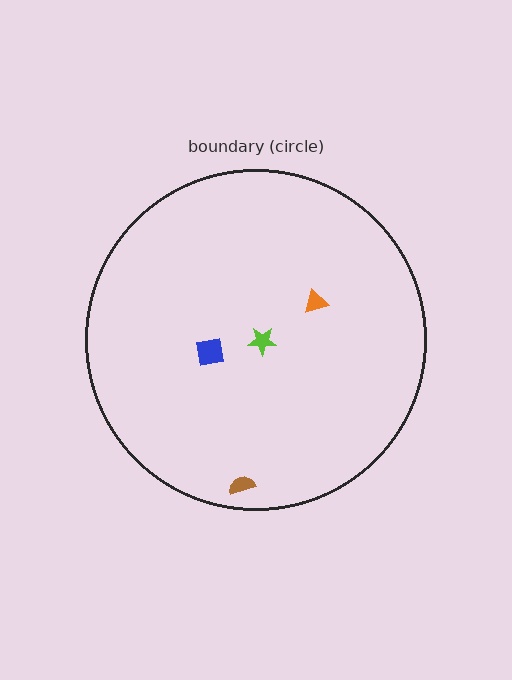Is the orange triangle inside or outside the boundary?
Inside.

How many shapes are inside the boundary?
4 inside, 0 outside.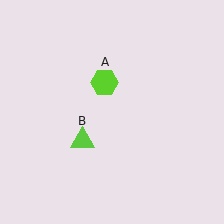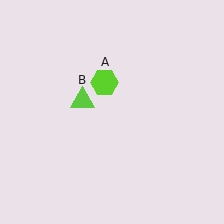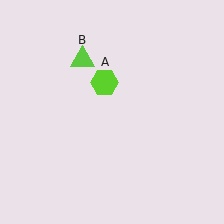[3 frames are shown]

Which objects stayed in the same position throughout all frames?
Lime hexagon (object A) remained stationary.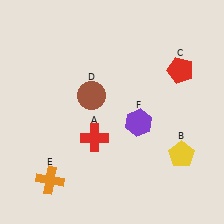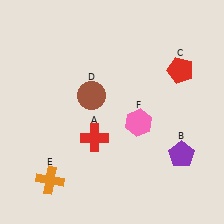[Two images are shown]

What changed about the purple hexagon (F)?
In Image 1, F is purple. In Image 2, it changed to pink.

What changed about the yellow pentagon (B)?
In Image 1, B is yellow. In Image 2, it changed to purple.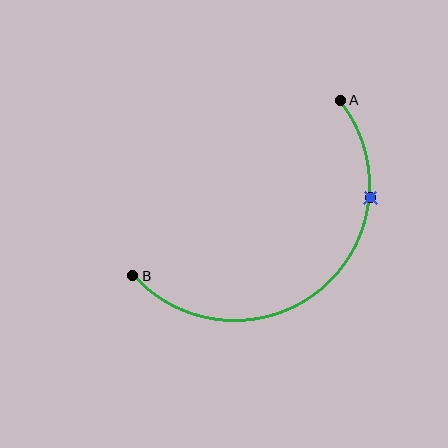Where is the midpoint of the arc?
The arc midpoint is the point on the curve farthest from the straight line joining A and B. It sits below and to the right of that line.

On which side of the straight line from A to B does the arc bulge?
The arc bulges below and to the right of the straight line connecting A and B.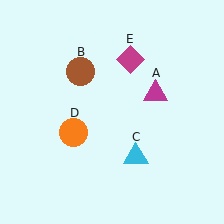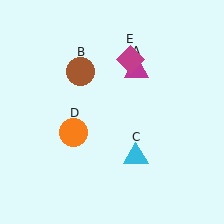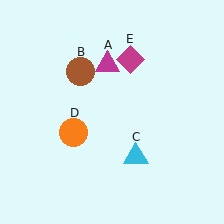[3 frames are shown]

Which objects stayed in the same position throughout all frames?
Brown circle (object B) and cyan triangle (object C) and orange circle (object D) and magenta diamond (object E) remained stationary.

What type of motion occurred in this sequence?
The magenta triangle (object A) rotated counterclockwise around the center of the scene.